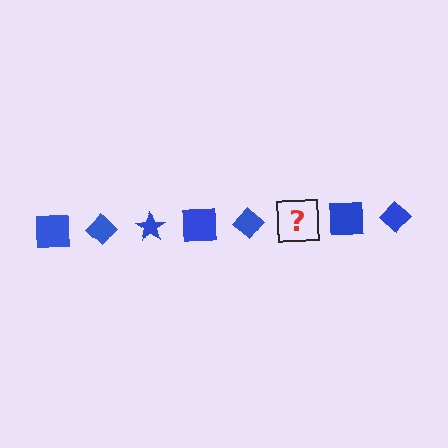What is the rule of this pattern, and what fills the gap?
The rule is that the pattern cycles through square, diamond, star shapes in blue. The gap should be filled with a blue star.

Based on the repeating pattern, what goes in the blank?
The blank should be a blue star.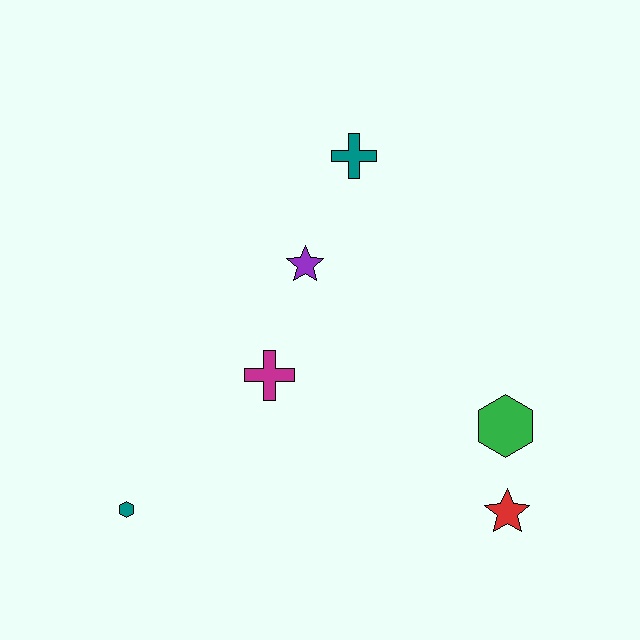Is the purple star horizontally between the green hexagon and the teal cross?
No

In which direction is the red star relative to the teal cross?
The red star is below the teal cross.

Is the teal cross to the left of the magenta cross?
No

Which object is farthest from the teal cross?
The teal hexagon is farthest from the teal cross.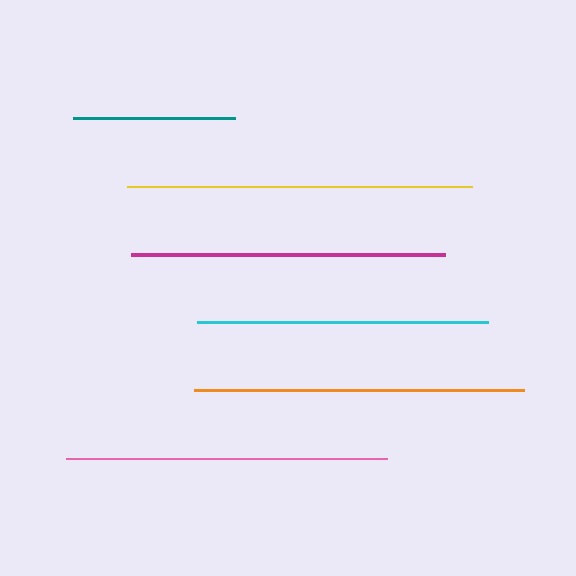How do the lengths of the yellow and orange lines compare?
The yellow and orange lines are approximately the same length.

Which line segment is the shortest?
The teal line is the shortest at approximately 161 pixels.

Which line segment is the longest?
The yellow line is the longest at approximately 345 pixels.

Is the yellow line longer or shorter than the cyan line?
The yellow line is longer than the cyan line.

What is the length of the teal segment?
The teal segment is approximately 161 pixels long.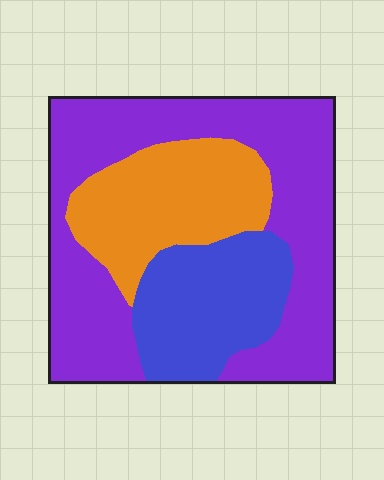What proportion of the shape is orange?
Orange takes up about one quarter (1/4) of the shape.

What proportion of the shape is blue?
Blue covers 23% of the shape.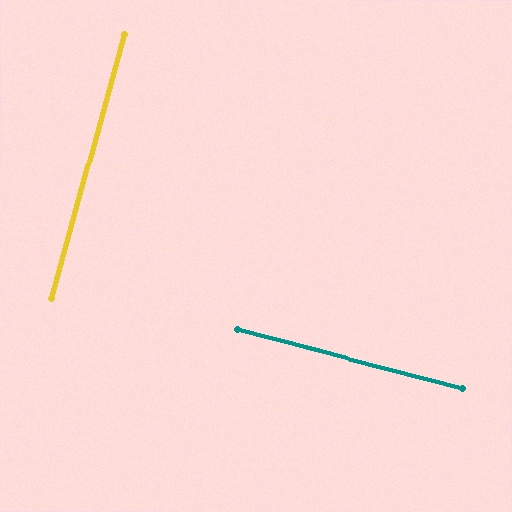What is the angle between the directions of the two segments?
Approximately 89 degrees.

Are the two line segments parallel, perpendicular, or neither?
Perpendicular — they meet at approximately 89°.